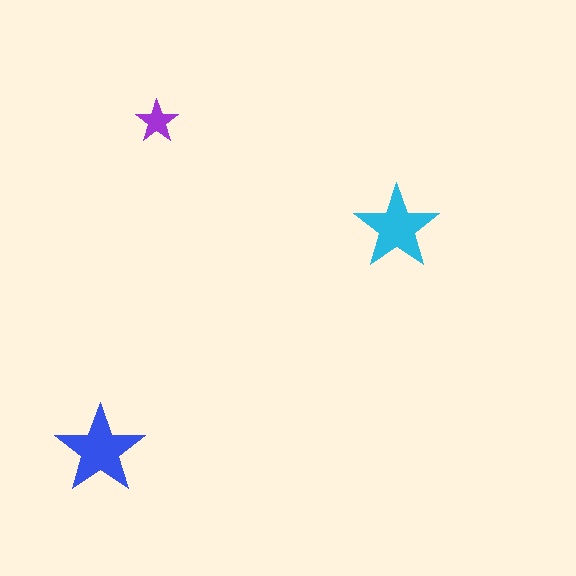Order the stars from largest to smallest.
the blue one, the cyan one, the purple one.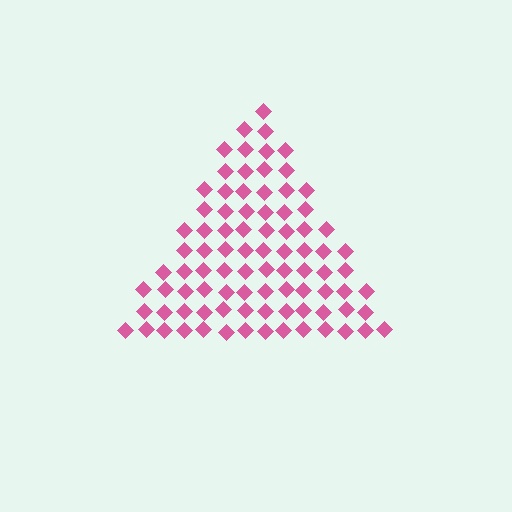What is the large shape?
The large shape is a triangle.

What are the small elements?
The small elements are diamonds.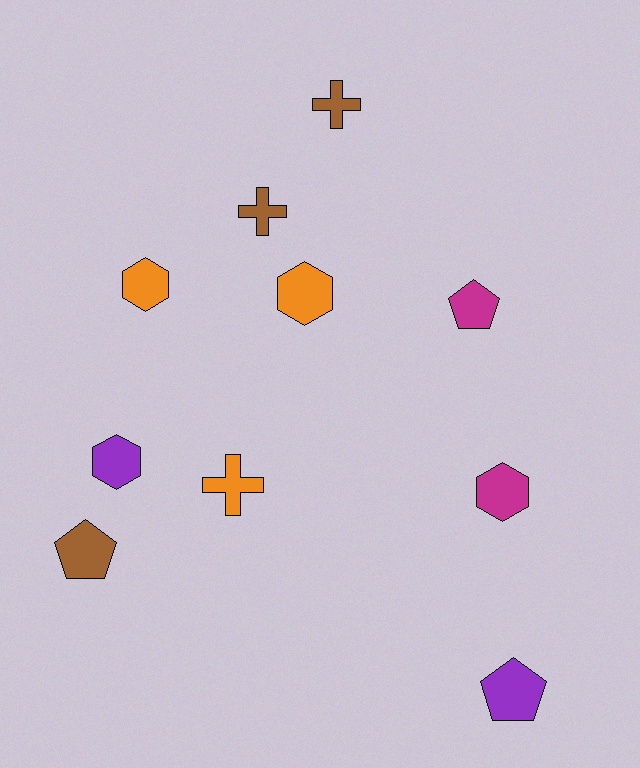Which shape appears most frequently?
Hexagon, with 4 objects.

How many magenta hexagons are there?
There is 1 magenta hexagon.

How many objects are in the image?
There are 10 objects.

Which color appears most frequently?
Brown, with 3 objects.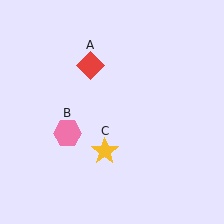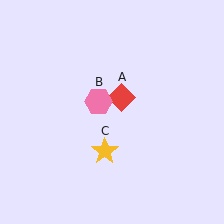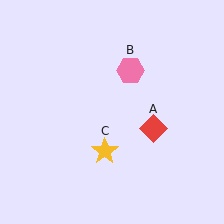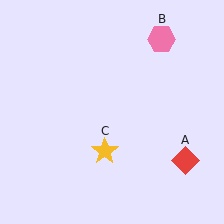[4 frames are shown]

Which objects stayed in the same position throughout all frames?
Yellow star (object C) remained stationary.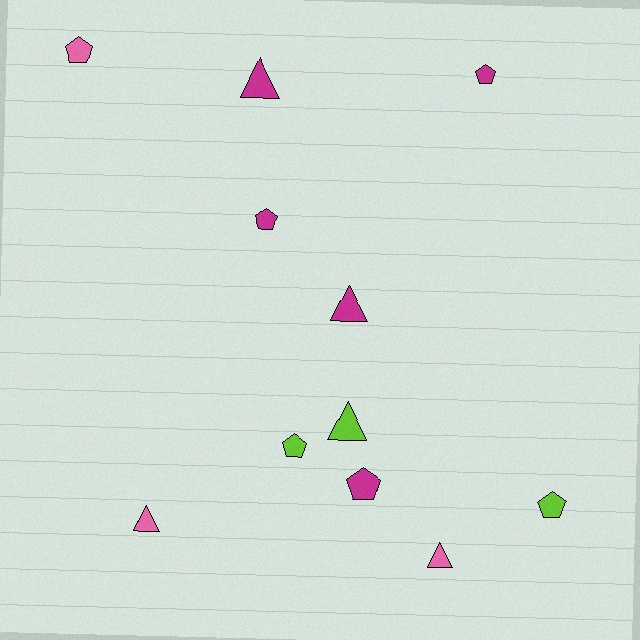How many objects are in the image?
There are 11 objects.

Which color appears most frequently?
Magenta, with 5 objects.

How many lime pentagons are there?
There are 2 lime pentagons.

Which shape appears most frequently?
Pentagon, with 6 objects.